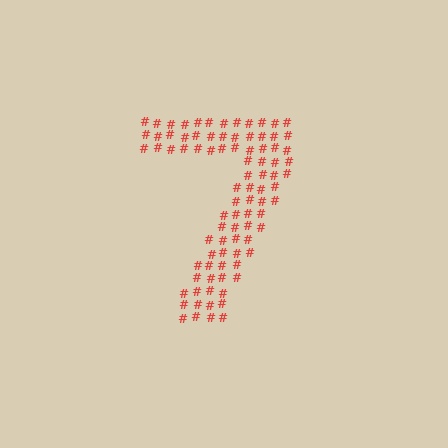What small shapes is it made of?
It is made of small hash symbols.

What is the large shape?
The large shape is the digit 7.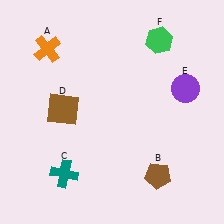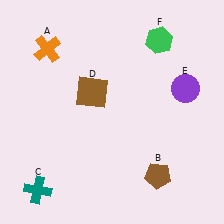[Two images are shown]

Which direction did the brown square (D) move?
The brown square (D) moved right.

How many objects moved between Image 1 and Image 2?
2 objects moved between the two images.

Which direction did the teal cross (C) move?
The teal cross (C) moved left.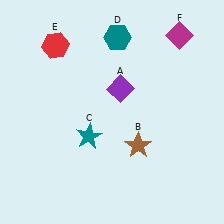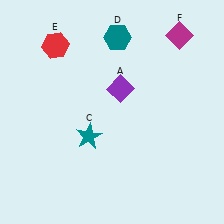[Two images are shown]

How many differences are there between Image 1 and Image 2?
There is 1 difference between the two images.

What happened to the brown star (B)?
The brown star (B) was removed in Image 2. It was in the bottom-right area of Image 1.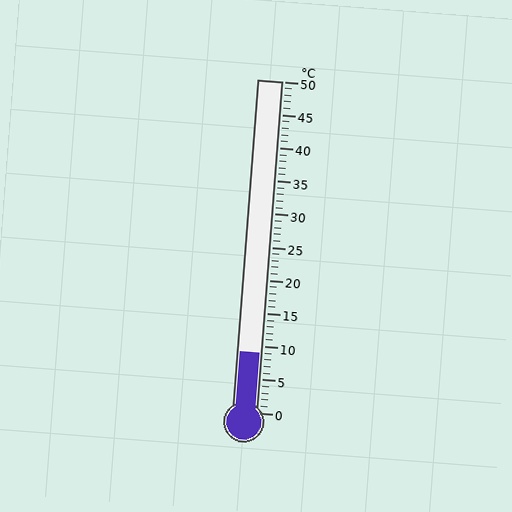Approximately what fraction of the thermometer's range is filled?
The thermometer is filled to approximately 20% of its range.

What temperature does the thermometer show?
The thermometer shows approximately 9°C.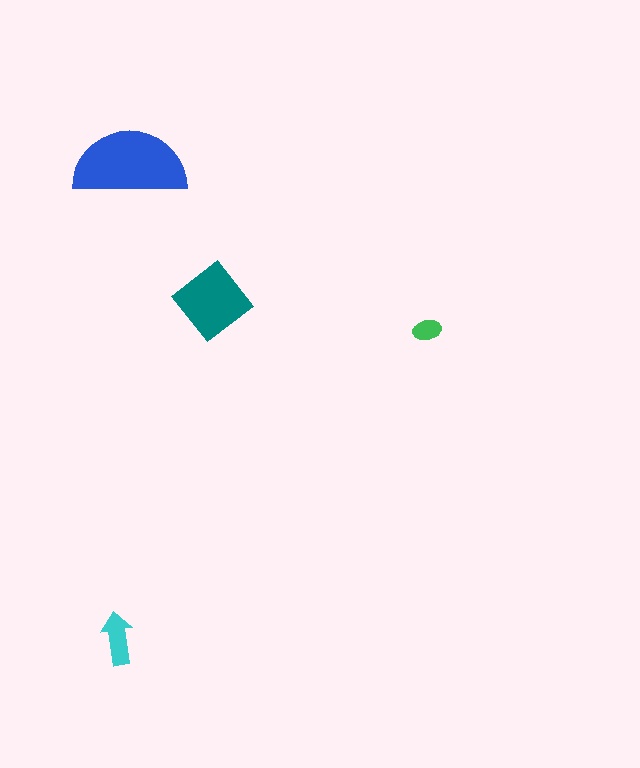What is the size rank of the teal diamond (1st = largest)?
2nd.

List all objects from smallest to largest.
The green ellipse, the cyan arrow, the teal diamond, the blue semicircle.